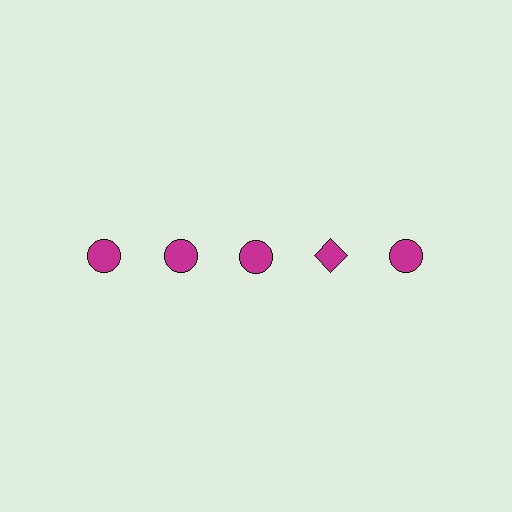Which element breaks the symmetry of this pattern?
The magenta diamond in the top row, second from right column breaks the symmetry. All other shapes are magenta circles.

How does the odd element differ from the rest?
It has a different shape: diamond instead of circle.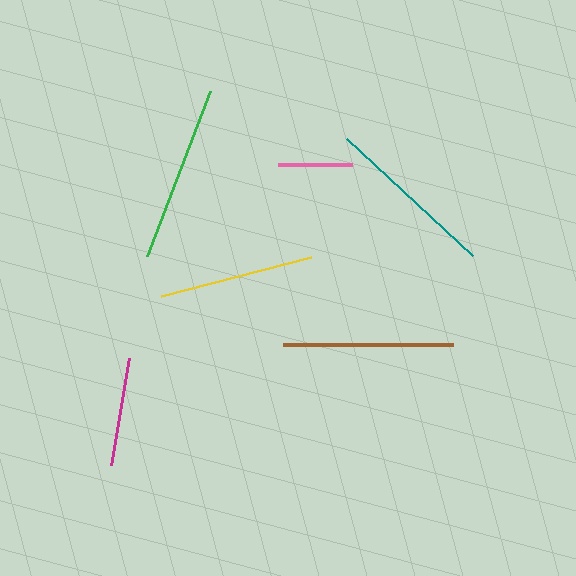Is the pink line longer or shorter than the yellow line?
The yellow line is longer than the pink line.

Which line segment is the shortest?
The pink line is the shortest at approximately 74 pixels.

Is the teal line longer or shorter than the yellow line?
The teal line is longer than the yellow line.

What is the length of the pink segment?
The pink segment is approximately 74 pixels long.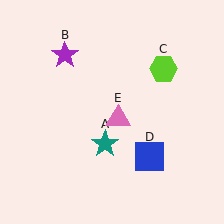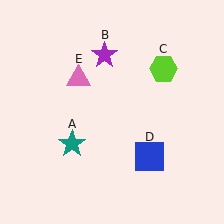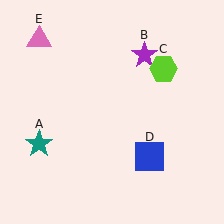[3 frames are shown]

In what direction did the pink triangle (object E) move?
The pink triangle (object E) moved up and to the left.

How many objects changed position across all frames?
3 objects changed position: teal star (object A), purple star (object B), pink triangle (object E).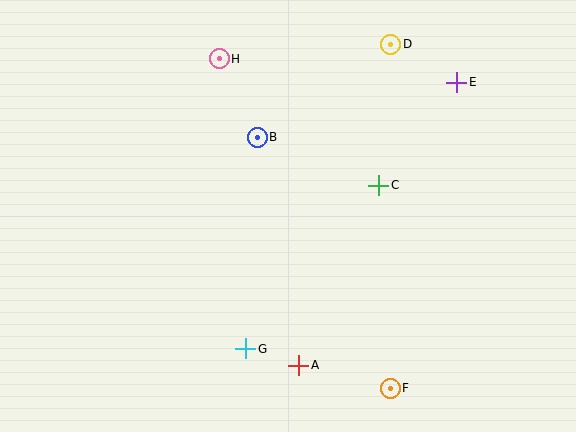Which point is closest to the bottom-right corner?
Point F is closest to the bottom-right corner.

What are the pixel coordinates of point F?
Point F is at (390, 388).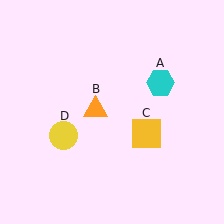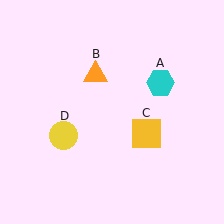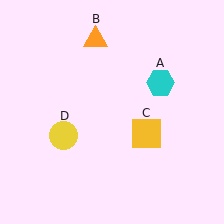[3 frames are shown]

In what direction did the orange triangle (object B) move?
The orange triangle (object B) moved up.